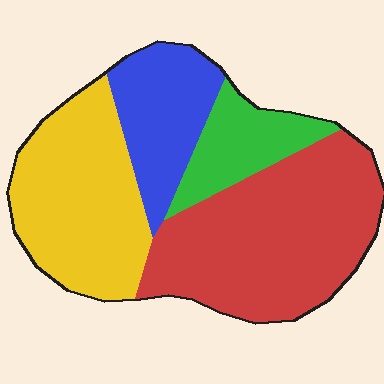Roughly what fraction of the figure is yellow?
Yellow takes up about one third (1/3) of the figure.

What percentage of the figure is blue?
Blue takes up less than a quarter of the figure.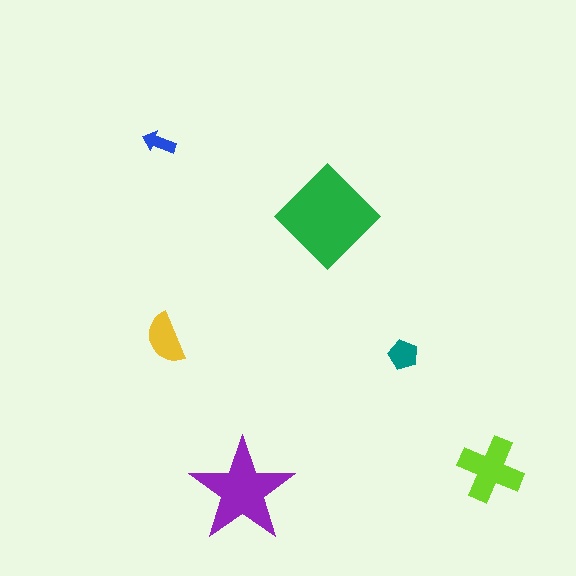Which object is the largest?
The green diamond.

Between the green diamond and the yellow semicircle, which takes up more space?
The green diamond.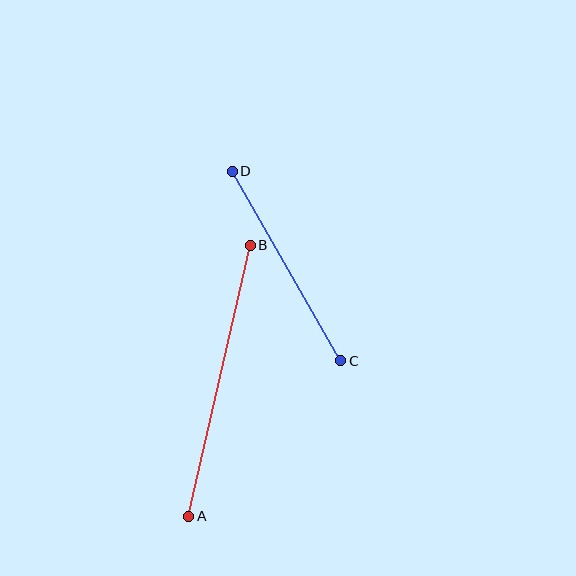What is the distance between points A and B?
The distance is approximately 278 pixels.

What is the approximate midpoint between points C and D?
The midpoint is at approximately (287, 266) pixels.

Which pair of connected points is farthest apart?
Points A and B are farthest apart.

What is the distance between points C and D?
The distance is approximately 219 pixels.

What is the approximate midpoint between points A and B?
The midpoint is at approximately (219, 381) pixels.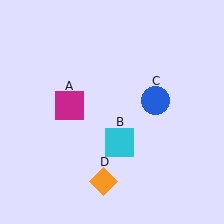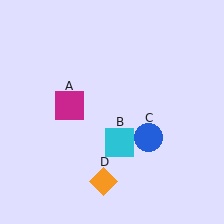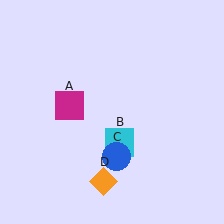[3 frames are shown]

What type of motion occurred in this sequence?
The blue circle (object C) rotated clockwise around the center of the scene.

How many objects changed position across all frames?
1 object changed position: blue circle (object C).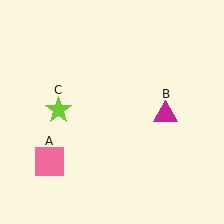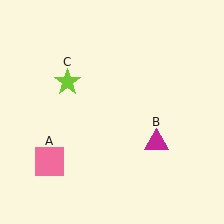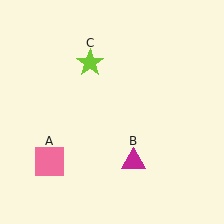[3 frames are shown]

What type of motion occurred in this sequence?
The magenta triangle (object B), lime star (object C) rotated clockwise around the center of the scene.